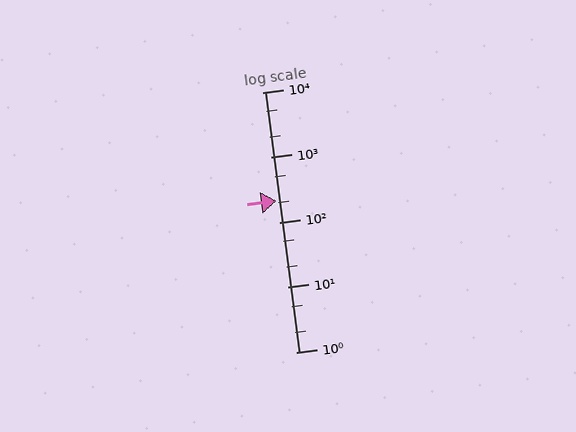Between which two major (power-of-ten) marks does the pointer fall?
The pointer is between 100 and 1000.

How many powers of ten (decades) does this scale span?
The scale spans 4 decades, from 1 to 10000.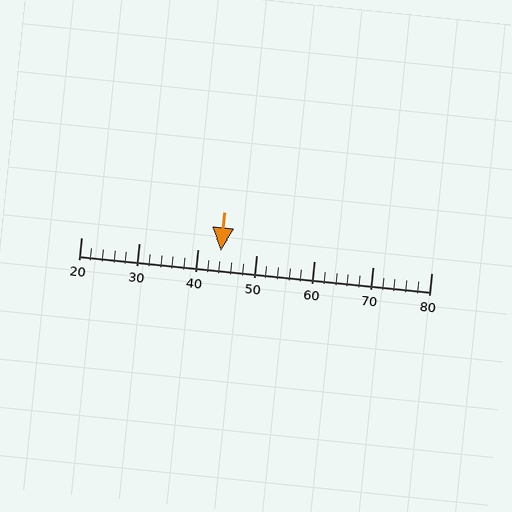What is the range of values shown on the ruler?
The ruler shows values from 20 to 80.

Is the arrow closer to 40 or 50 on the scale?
The arrow is closer to 40.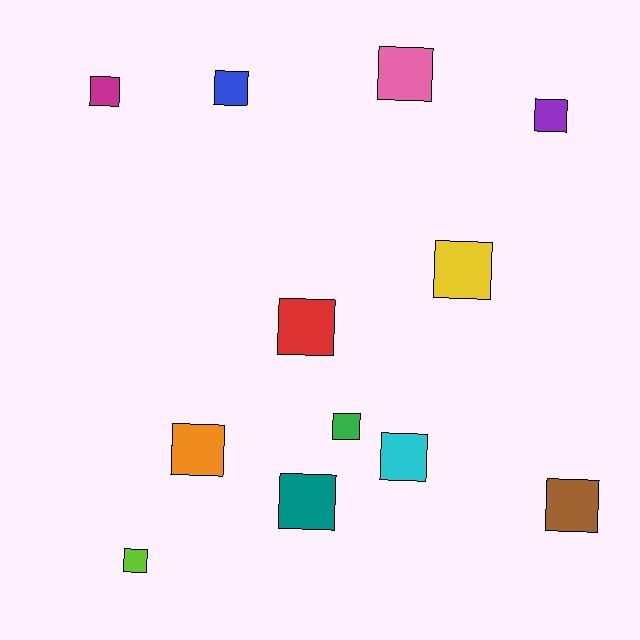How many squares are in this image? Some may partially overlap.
There are 12 squares.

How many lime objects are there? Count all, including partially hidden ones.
There is 1 lime object.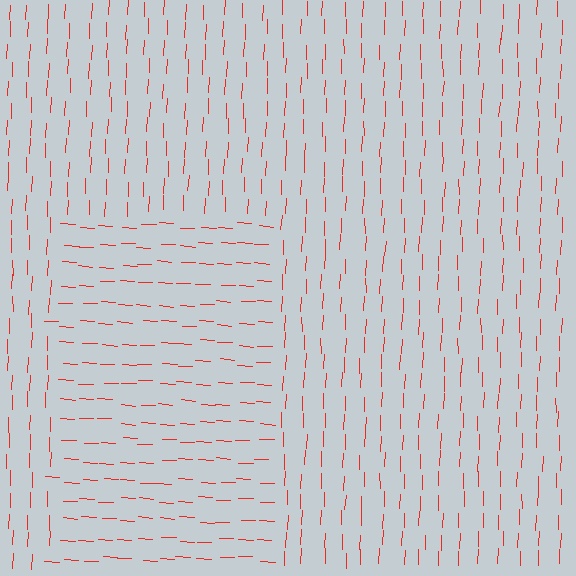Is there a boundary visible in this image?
Yes, there is a texture boundary formed by a change in line orientation.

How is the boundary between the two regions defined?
The boundary is defined purely by a change in line orientation (approximately 88 degrees difference). All lines are the same color and thickness.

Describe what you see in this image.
The image is filled with small red line segments. A rectangle region in the image has lines oriented differently from the surrounding lines, creating a visible texture boundary.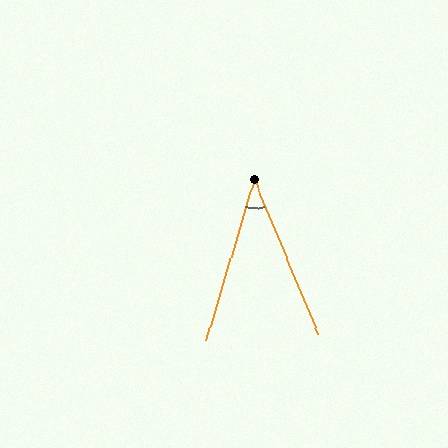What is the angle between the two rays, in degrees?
Approximately 39 degrees.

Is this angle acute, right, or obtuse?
It is acute.